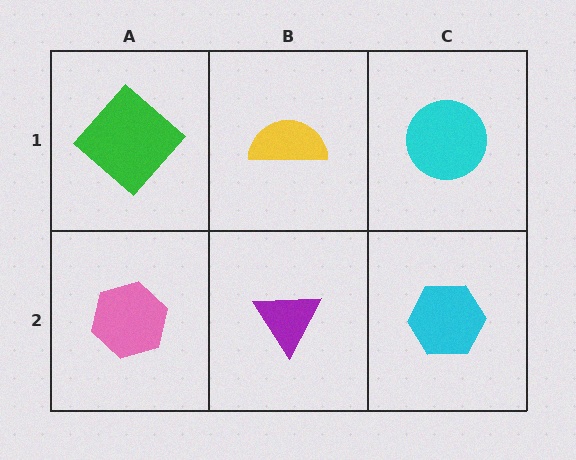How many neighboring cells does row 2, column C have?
2.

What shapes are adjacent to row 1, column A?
A pink hexagon (row 2, column A), a yellow semicircle (row 1, column B).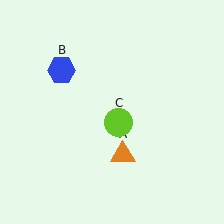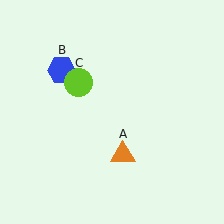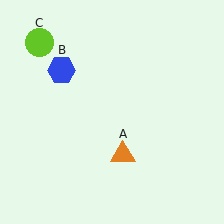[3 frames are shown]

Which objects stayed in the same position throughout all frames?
Orange triangle (object A) and blue hexagon (object B) remained stationary.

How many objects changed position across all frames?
1 object changed position: lime circle (object C).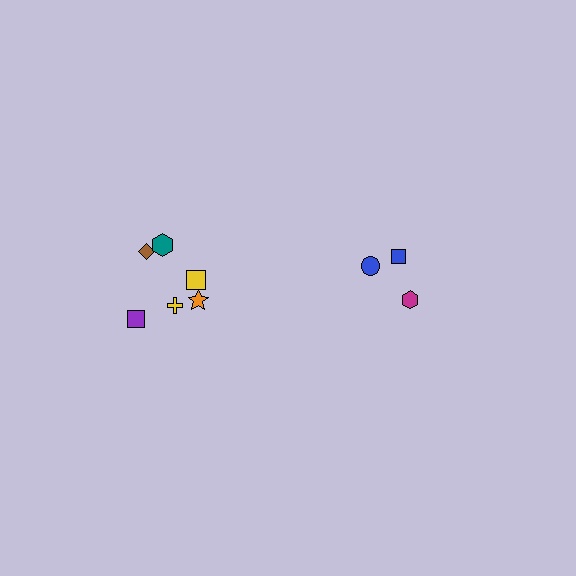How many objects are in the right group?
There are 3 objects.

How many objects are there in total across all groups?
There are 9 objects.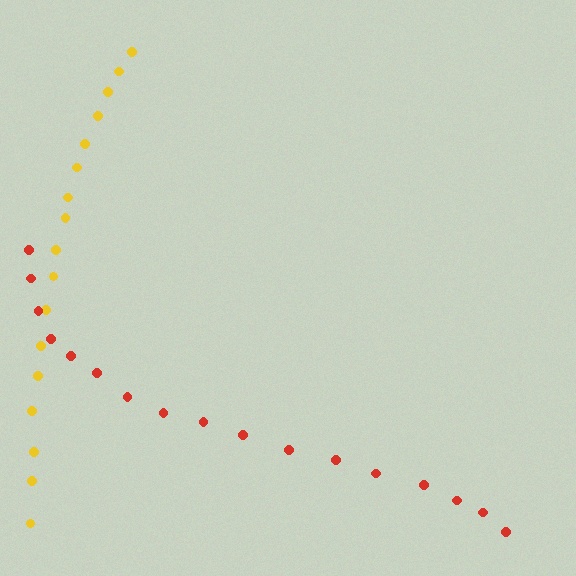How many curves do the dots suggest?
There are 2 distinct paths.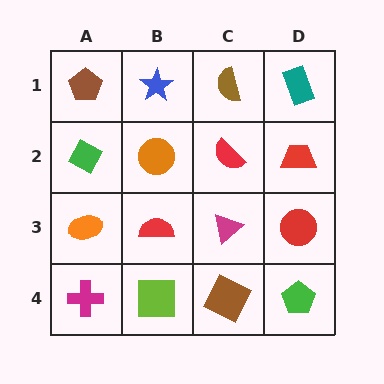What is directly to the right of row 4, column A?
A lime square.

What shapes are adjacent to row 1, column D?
A red trapezoid (row 2, column D), a brown semicircle (row 1, column C).